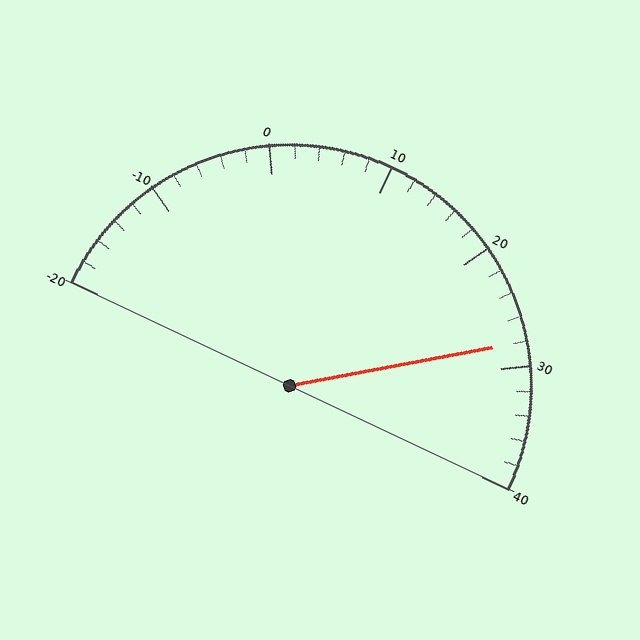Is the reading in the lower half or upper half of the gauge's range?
The reading is in the upper half of the range (-20 to 40).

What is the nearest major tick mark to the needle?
The nearest major tick mark is 30.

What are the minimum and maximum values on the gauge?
The gauge ranges from -20 to 40.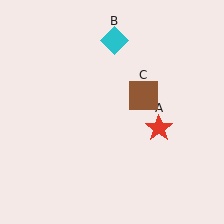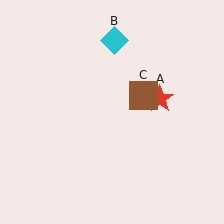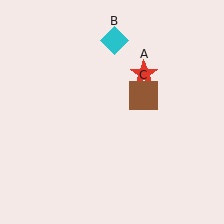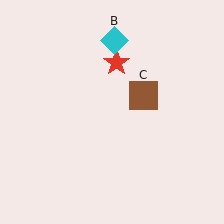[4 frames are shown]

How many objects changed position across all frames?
1 object changed position: red star (object A).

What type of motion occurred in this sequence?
The red star (object A) rotated counterclockwise around the center of the scene.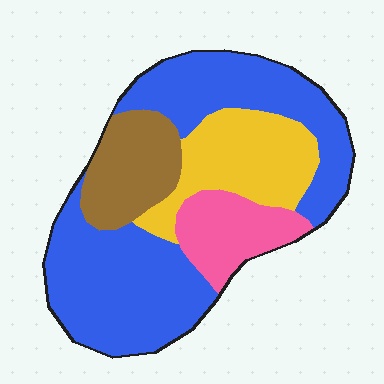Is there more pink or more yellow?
Yellow.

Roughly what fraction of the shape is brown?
Brown covers 14% of the shape.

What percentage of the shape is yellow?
Yellow covers about 20% of the shape.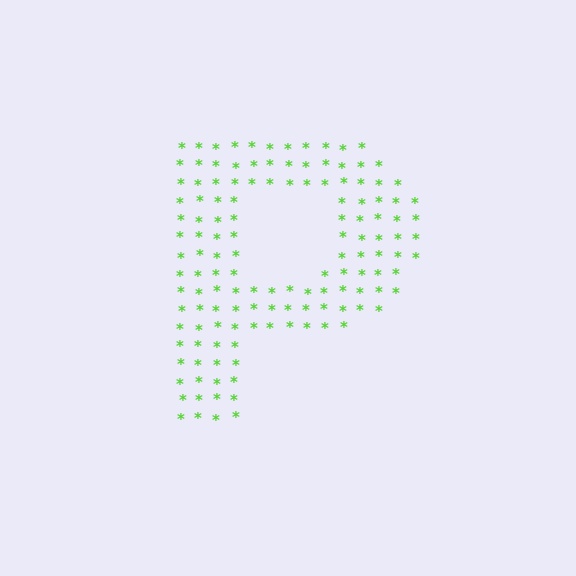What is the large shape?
The large shape is the letter P.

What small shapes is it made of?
It is made of small asterisks.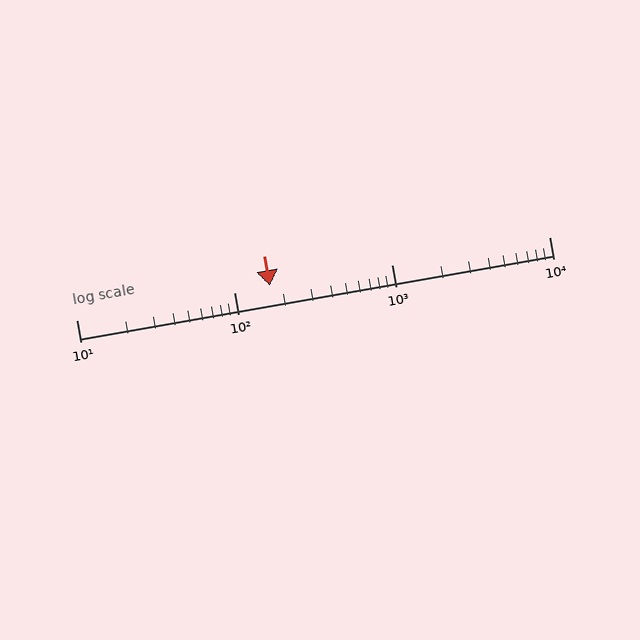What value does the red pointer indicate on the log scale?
The pointer indicates approximately 170.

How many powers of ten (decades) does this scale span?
The scale spans 3 decades, from 10 to 10000.